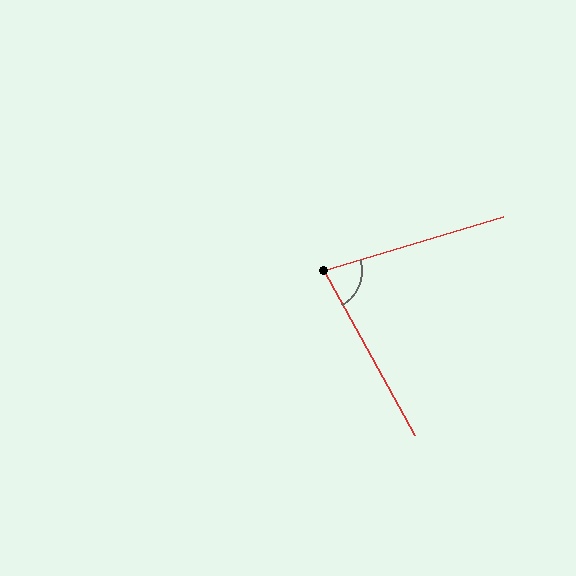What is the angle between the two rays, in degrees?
Approximately 78 degrees.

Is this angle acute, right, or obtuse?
It is acute.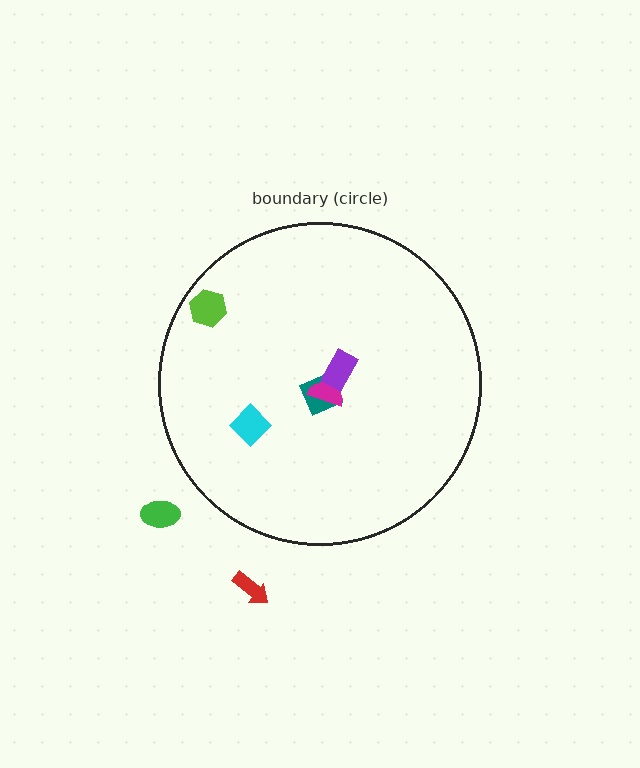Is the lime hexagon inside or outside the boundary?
Inside.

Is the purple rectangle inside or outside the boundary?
Inside.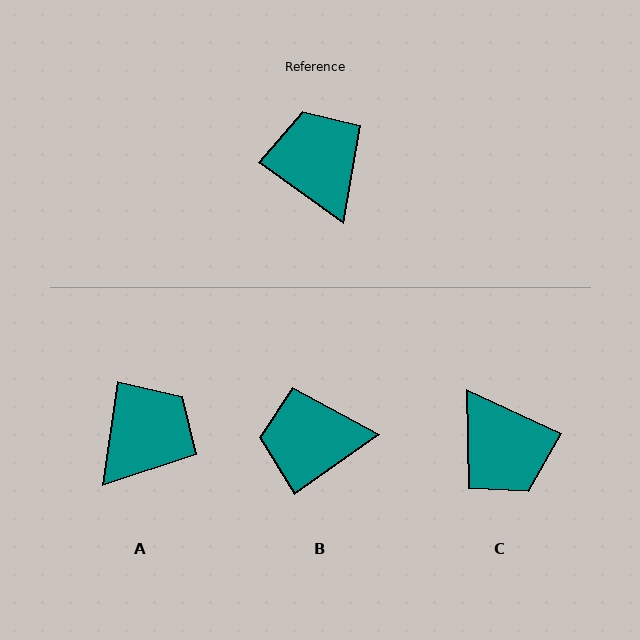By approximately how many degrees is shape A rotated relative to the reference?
Approximately 62 degrees clockwise.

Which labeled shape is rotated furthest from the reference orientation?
C, about 169 degrees away.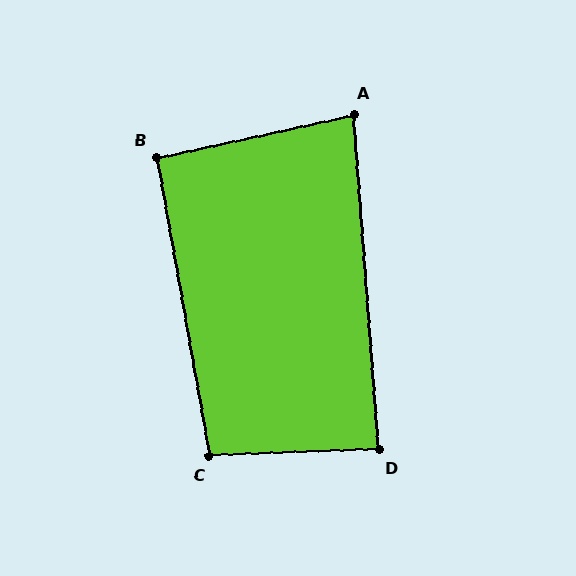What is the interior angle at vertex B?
Approximately 92 degrees (approximately right).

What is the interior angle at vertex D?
Approximately 88 degrees (approximately right).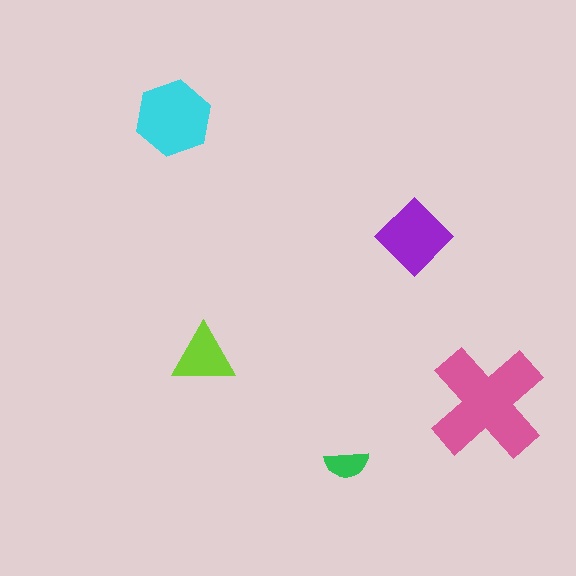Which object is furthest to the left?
The cyan hexagon is leftmost.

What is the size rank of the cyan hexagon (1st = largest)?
2nd.